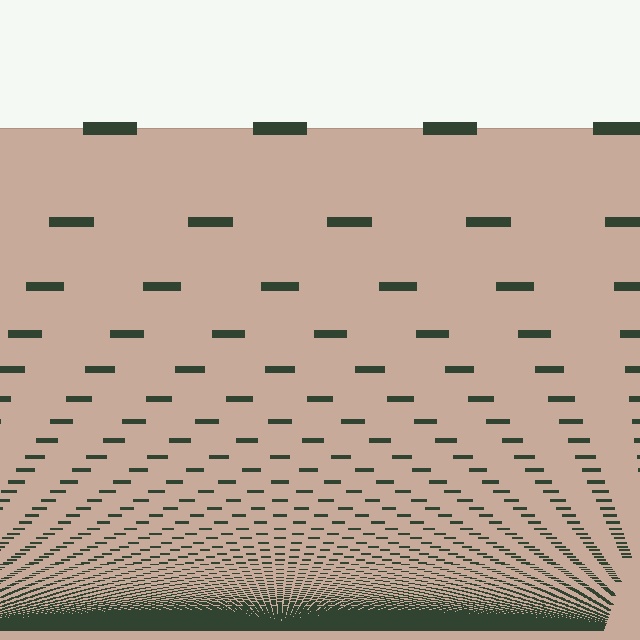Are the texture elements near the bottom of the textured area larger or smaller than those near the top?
Smaller. The gradient is inverted — elements near the bottom are smaller and denser.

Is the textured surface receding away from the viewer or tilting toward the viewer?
The surface appears to tilt toward the viewer. Texture elements get larger and sparser toward the top.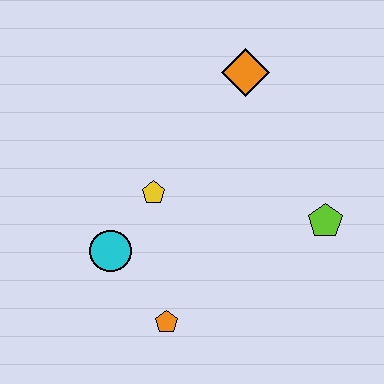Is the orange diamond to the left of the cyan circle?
No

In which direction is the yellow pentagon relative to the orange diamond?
The yellow pentagon is below the orange diamond.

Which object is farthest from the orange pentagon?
The orange diamond is farthest from the orange pentagon.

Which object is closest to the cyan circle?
The yellow pentagon is closest to the cyan circle.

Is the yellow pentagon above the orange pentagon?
Yes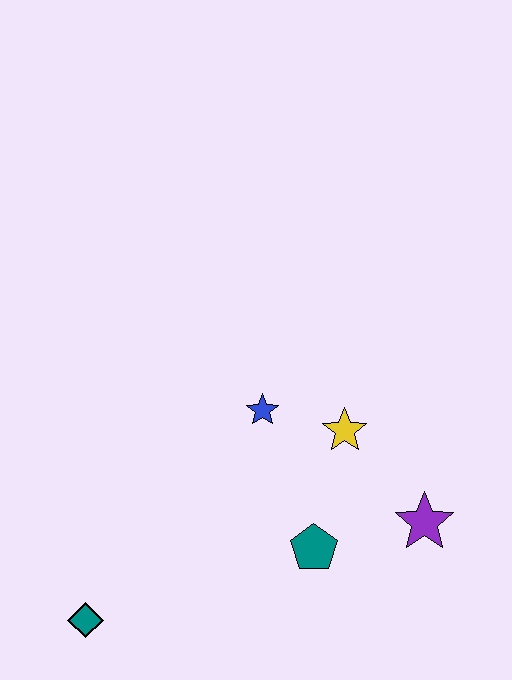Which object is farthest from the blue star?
The teal diamond is farthest from the blue star.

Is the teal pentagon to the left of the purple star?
Yes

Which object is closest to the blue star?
The yellow star is closest to the blue star.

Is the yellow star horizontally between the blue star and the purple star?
Yes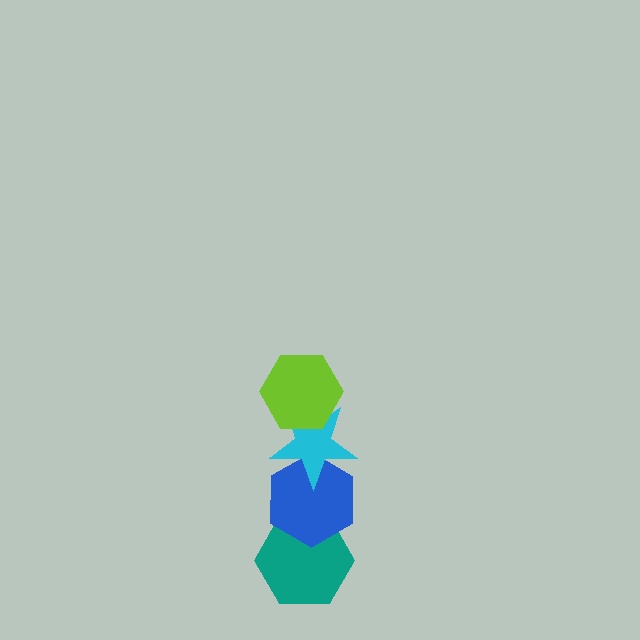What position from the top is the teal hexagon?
The teal hexagon is 4th from the top.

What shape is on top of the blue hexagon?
The cyan star is on top of the blue hexagon.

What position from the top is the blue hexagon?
The blue hexagon is 3rd from the top.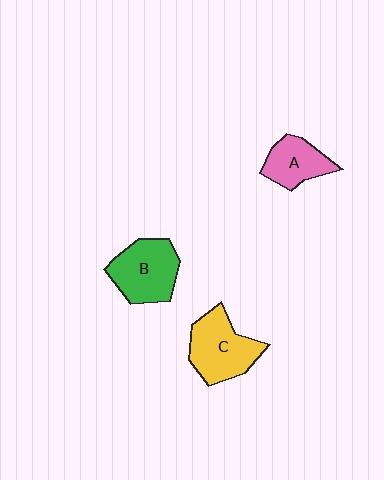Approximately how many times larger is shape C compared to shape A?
Approximately 1.5 times.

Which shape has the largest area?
Shape C (yellow).